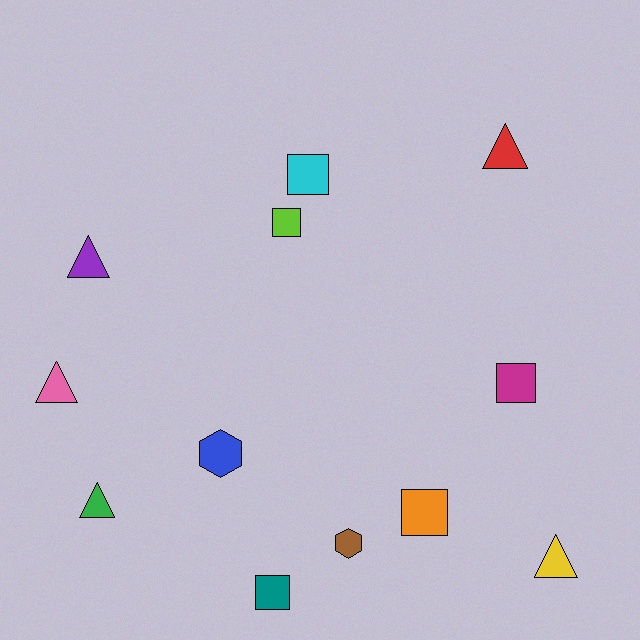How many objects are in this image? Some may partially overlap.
There are 12 objects.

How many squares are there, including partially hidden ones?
There are 5 squares.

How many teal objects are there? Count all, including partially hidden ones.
There is 1 teal object.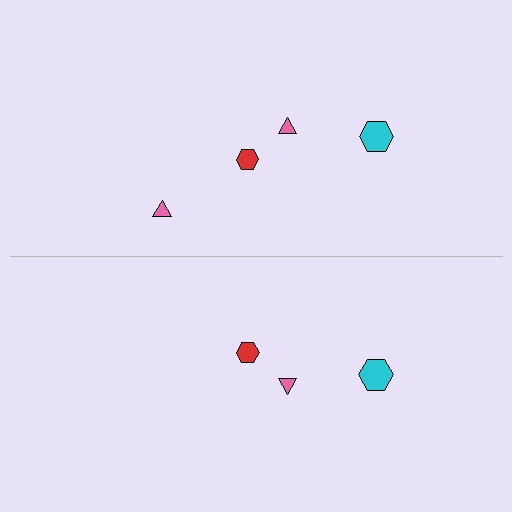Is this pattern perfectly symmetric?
No, the pattern is not perfectly symmetric. A pink triangle is missing from the bottom side.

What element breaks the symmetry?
A pink triangle is missing from the bottom side.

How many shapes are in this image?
There are 7 shapes in this image.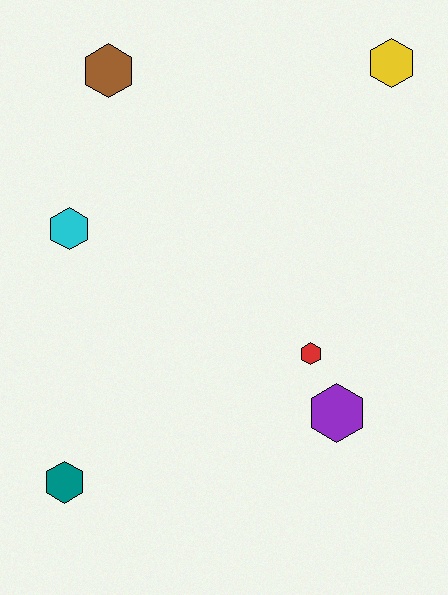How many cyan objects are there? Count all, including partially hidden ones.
There is 1 cyan object.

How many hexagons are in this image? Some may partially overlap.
There are 6 hexagons.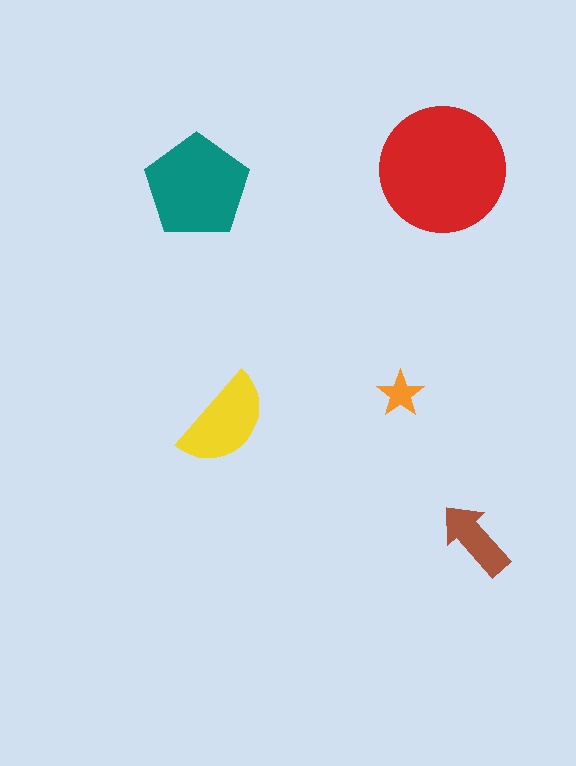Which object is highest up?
The red circle is topmost.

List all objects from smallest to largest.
The orange star, the brown arrow, the yellow semicircle, the teal pentagon, the red circle.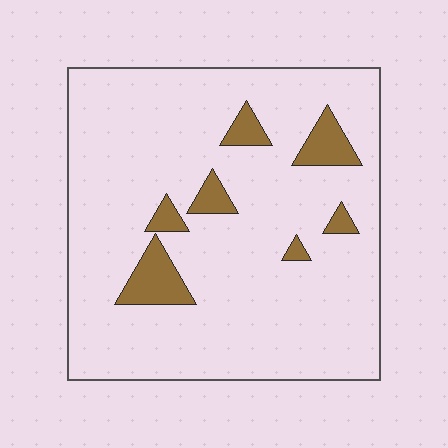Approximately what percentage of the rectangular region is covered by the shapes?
Approximately 10%.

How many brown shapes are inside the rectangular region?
7.